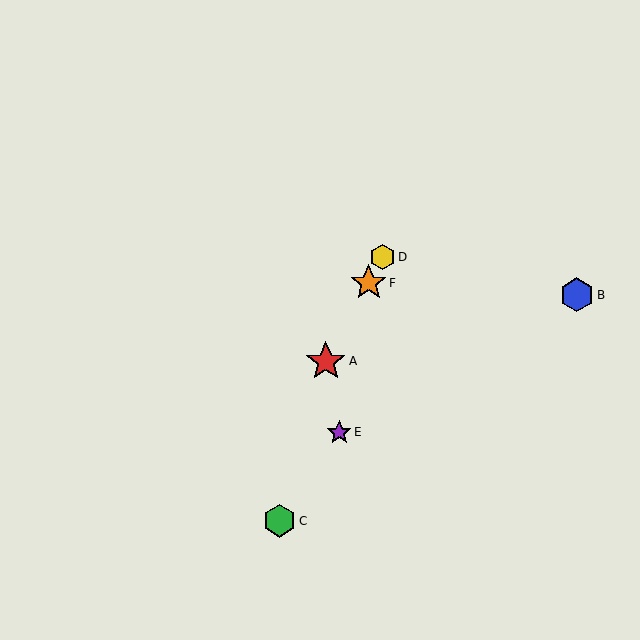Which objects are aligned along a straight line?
Objects A, D, F are aligned along a straight line.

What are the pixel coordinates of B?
Object B is at (577, 295).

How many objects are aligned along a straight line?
3 objects (A, D, F) are aligned along a straight line.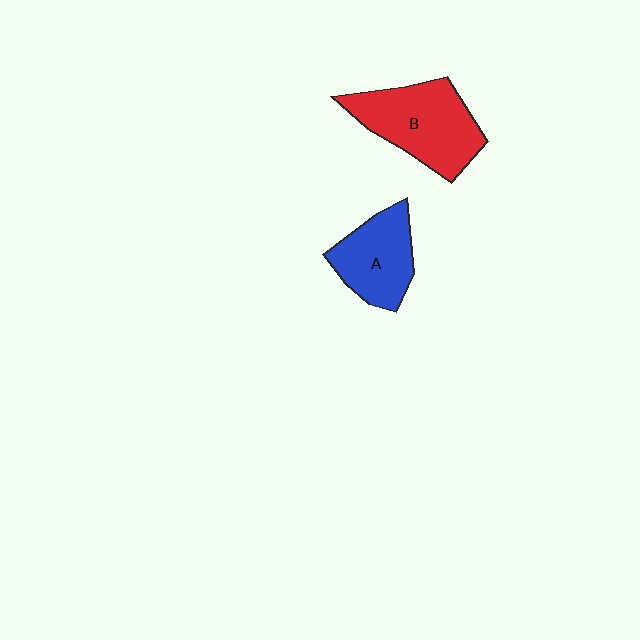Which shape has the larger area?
Shape B (red).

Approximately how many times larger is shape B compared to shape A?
Approximately 1.4 times.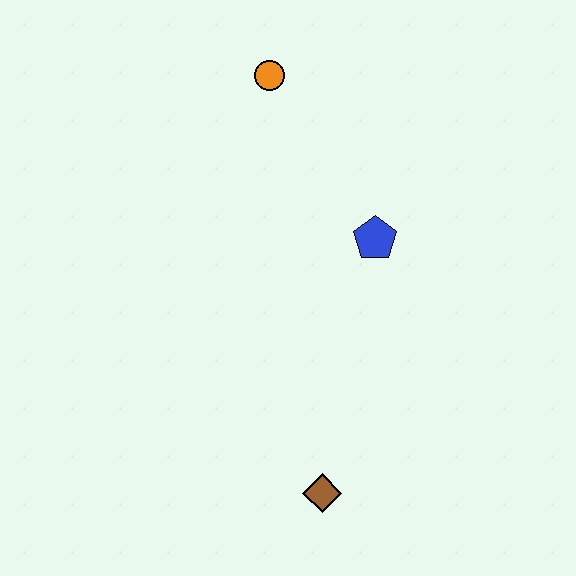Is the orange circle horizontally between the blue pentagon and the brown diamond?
No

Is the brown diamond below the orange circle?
Yes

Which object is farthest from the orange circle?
The brown diamond is farthest from the orange circle.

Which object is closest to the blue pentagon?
The orange circle is closest to the blue pentagon.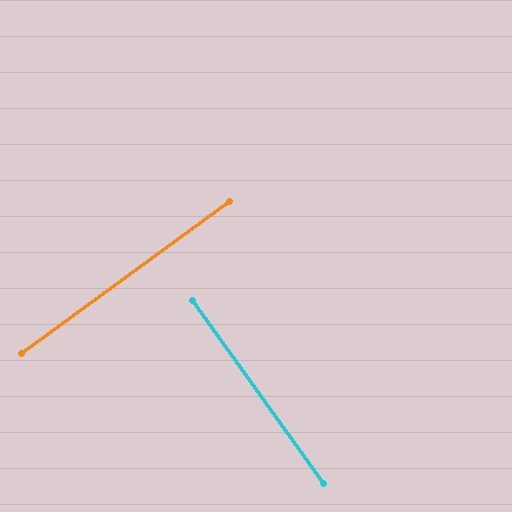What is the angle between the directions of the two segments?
Approximately 89 degrees.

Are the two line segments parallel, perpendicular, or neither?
Perpendicular — they meet at approximately 89°.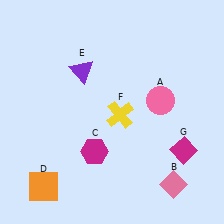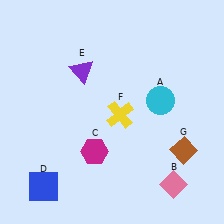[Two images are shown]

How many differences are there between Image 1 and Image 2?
There are 3 differences between the two images.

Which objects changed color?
A changed from pink to cyan. D changed from orange to blue. G changed from magenta to brown.